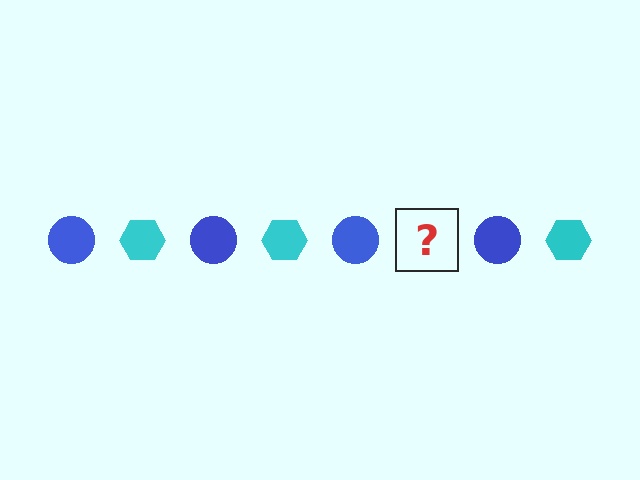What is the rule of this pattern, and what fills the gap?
The rule is that the pattern alternates between blue circle and cyan hexagon. The gap should be filled with a cyan hexagon.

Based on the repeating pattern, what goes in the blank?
The blank should be a cyan hexagon.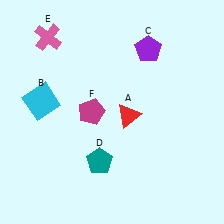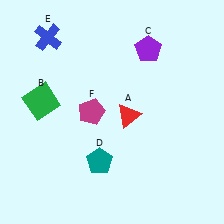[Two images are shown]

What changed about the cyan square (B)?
In Image 1, B is cyan. In Image 2, it changed to green.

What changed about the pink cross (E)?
In Image 1, E is pink. In Image 2, it changed to blue.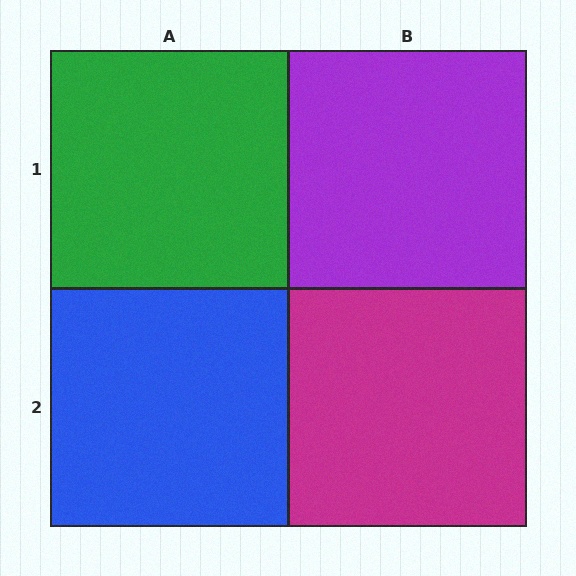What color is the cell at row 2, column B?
Magenta.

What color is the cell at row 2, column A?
Blue.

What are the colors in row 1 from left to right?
Green, purple.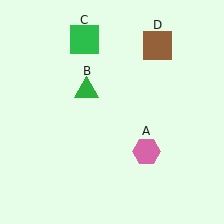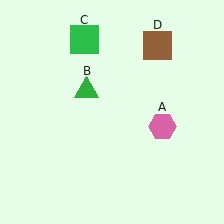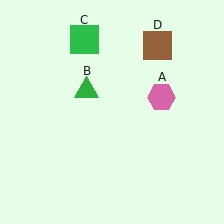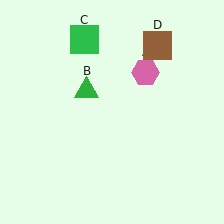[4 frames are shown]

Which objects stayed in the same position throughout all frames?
Green triangle (object B) and green square (object C) and brown square (object D) remained stationary.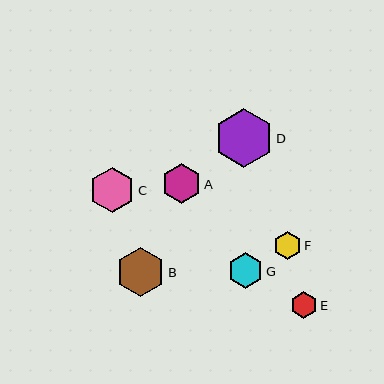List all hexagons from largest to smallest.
From largest to smallest: D, B, C, A, G, F, E.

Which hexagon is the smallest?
Hexagon E is the smallest with a size of approximately 26 pixels.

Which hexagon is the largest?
Hexagon D is the largest with a size of approximately 59 pixels.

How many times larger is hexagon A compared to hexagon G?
Hexagon A is approximately 1.1 times the size of hexagon G.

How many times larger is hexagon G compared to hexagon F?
Hexagon G is approximately 1.3 times the size of hexagon F.